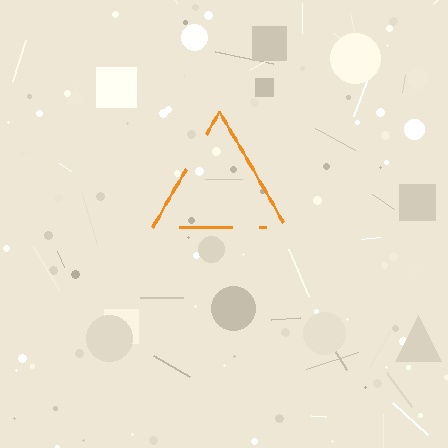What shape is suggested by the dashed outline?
The dashed outline suggests a triangle.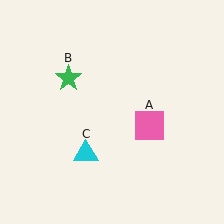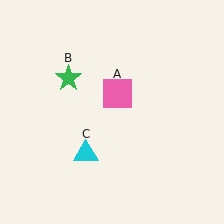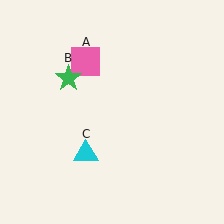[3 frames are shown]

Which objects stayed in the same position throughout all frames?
Green star (object B) and cyan triangle (object C) remained stationary.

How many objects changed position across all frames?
1 object changed position: pink square (object A).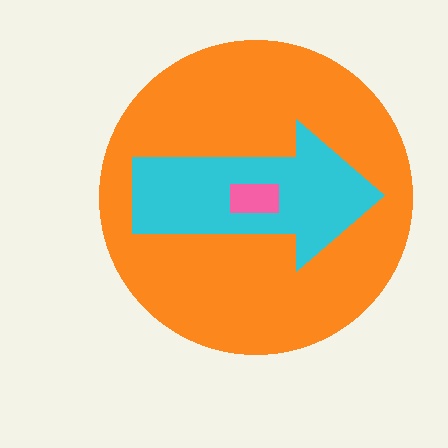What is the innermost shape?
The pink rectangle.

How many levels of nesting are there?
3.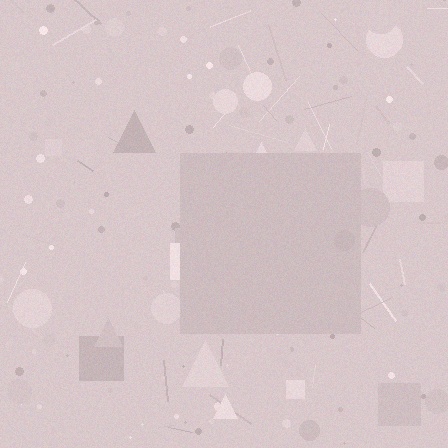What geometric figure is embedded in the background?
A square is embedded in the background.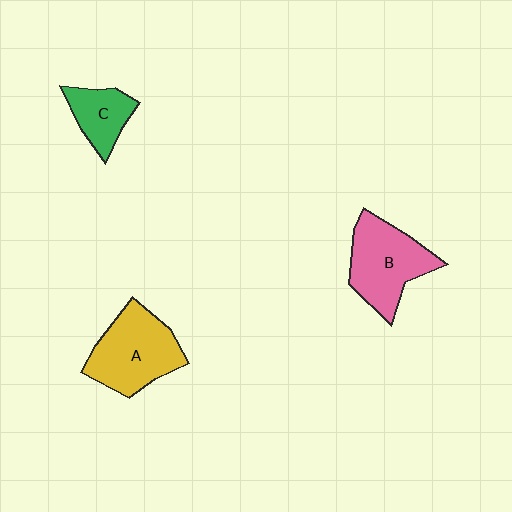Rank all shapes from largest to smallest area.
From largest to smallest: A (yellow), B (pink), C (green).